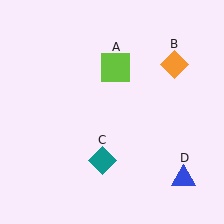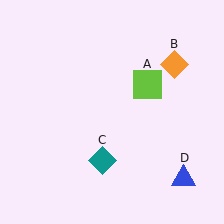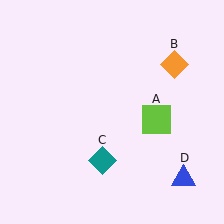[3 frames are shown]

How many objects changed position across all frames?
1 object changed position: lime square (object A).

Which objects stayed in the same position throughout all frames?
Orange diamond (object B) and teal diamond (object C) and blue triangle (object D) remained stationary.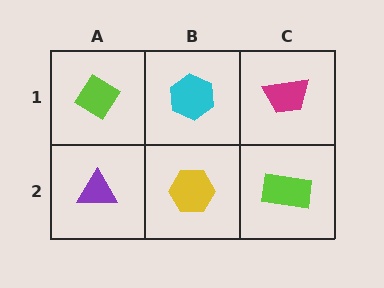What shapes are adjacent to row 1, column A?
A purple triangle (row 2, column A), a cyan hexagon (row 1, column B).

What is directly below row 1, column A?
A purple triangle.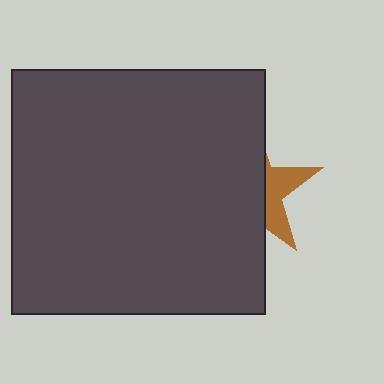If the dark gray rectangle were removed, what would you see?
You would see the complete brown star.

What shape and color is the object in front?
The object in front is a dark gray rectangle.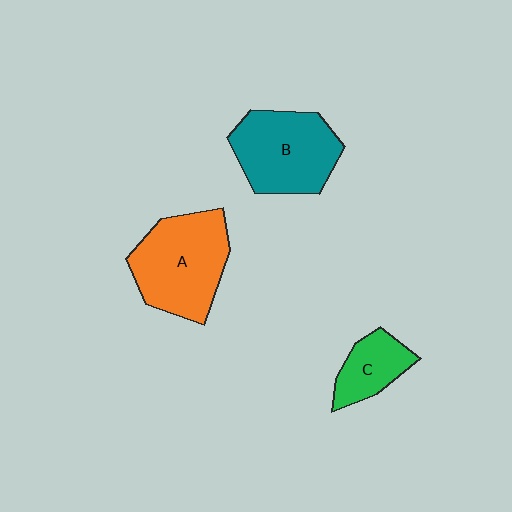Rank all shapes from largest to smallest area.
From largest to smallest: A (orange), B (teal), C (green).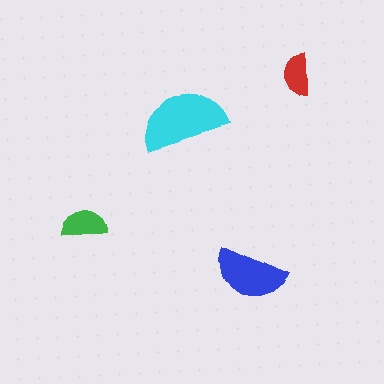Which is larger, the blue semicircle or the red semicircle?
The blue one.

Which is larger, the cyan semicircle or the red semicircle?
The cyan one.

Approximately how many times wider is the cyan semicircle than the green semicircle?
About 2 times wider.